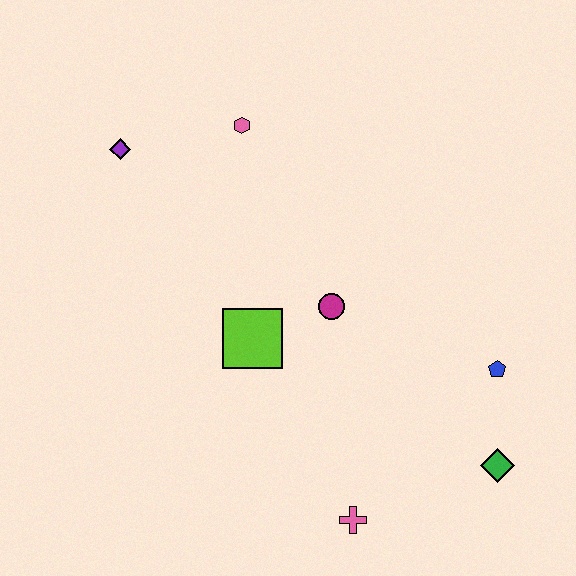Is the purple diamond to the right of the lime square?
No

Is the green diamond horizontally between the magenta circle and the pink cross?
No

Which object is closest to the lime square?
The magenta circle is closest to the lime square.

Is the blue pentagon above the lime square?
No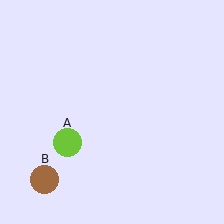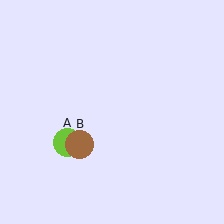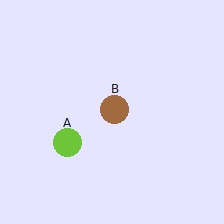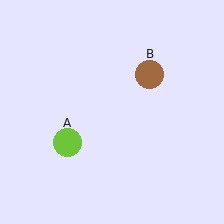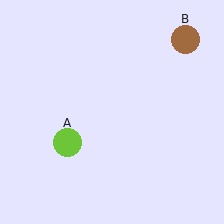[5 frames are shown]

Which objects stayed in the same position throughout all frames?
Lime circle (object A) remained stationary.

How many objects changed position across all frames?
1 object changed position: brown circle (object B).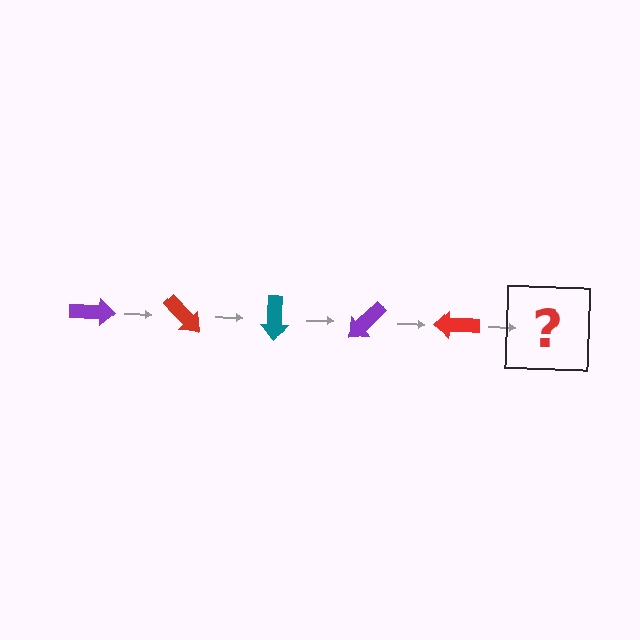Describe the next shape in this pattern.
It should be a teal arrow, rotated 225 degrees from the start.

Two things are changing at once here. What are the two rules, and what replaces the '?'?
The two rules are that it rotates 45 degrees each step and the color cycles through purple, red, and teal. The '?' should be a teal arrow, rotated 225 degrees from the start.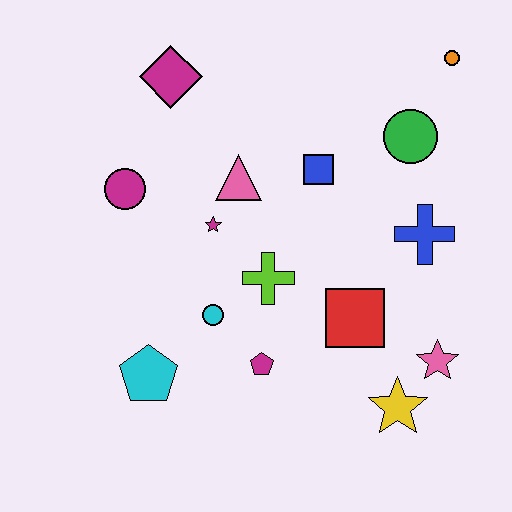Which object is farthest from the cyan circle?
The orange circle is farthest from the cyan circle.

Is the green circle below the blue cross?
No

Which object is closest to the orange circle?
The green circle is closest to the orange circle.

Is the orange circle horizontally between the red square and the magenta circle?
No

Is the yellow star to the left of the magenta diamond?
No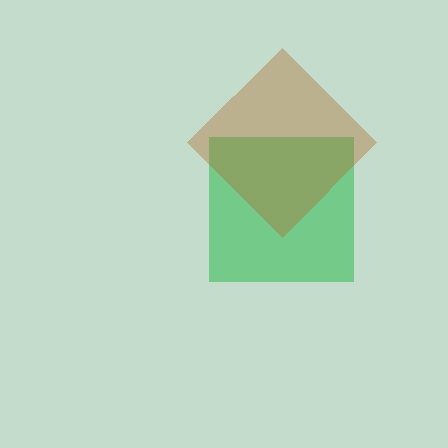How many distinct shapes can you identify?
There are 2 distinct shapes: a green square, a brown diamond.